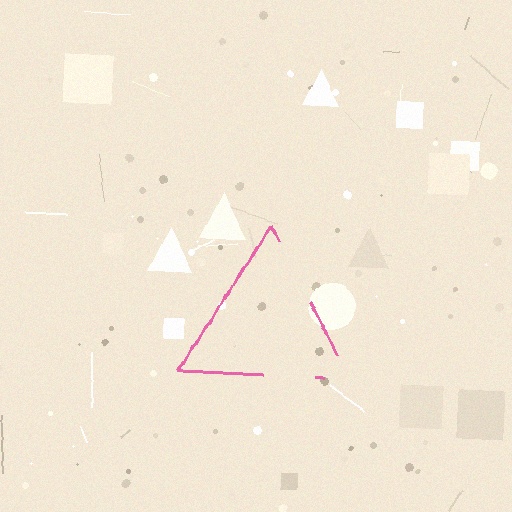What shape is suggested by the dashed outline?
The dashed outline suggests a triangle.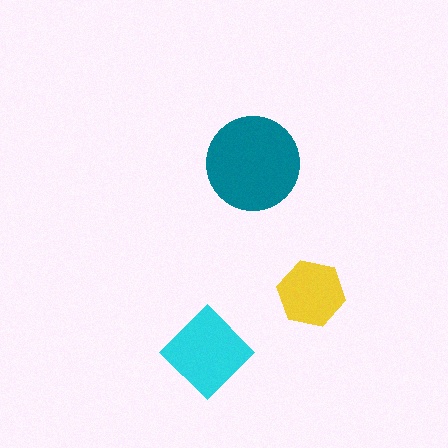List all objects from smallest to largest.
The yellow hexagon, the cyan diamond, the teal circle.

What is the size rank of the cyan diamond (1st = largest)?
2nd.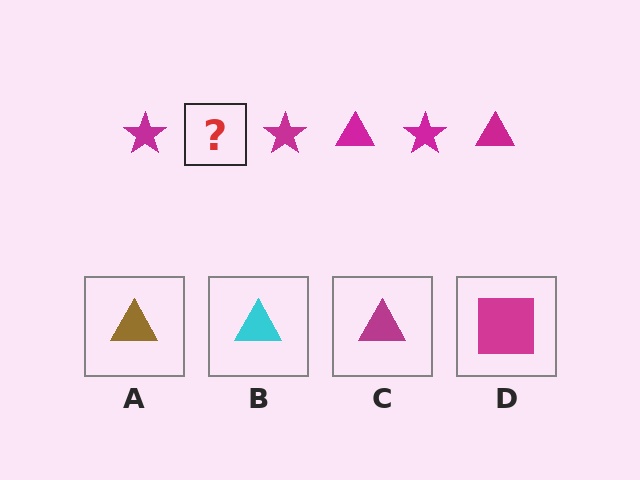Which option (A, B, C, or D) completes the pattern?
C.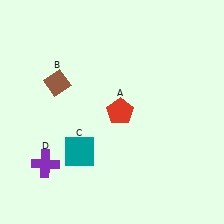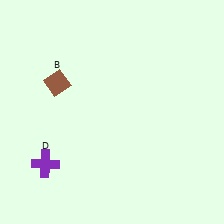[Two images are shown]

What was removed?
The teal square (C), the red pentagon (A) were removed in Image 2.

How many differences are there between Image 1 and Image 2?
There are 2 differences between the two images.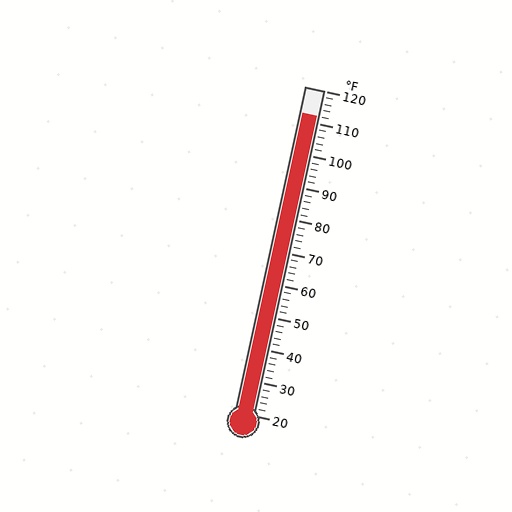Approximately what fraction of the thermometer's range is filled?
The thermometer is filled to approximately 90% of its range.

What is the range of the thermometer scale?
The thermometer scale ranges from 20°F to 120°F.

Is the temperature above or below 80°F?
The temperature is above 80°F.